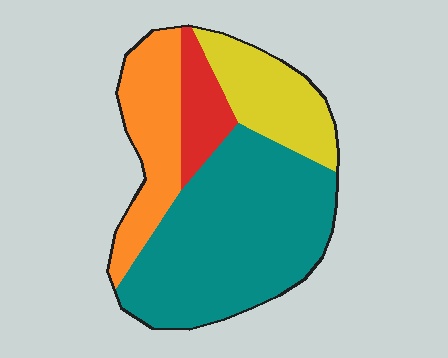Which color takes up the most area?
Teal, at roughly 50%.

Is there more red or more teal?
Teal.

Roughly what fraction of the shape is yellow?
Yellow takes up about one sixth (1/6) of the shape.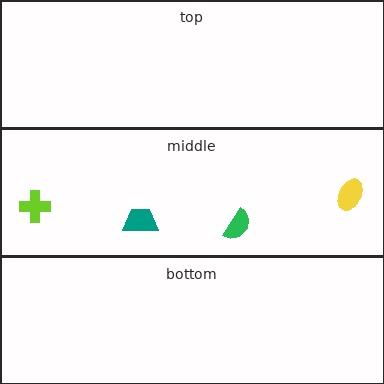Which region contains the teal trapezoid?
The middle region.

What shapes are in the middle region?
The yellow ellipse, the teal trapezoid, the lime cross, the green semicircle.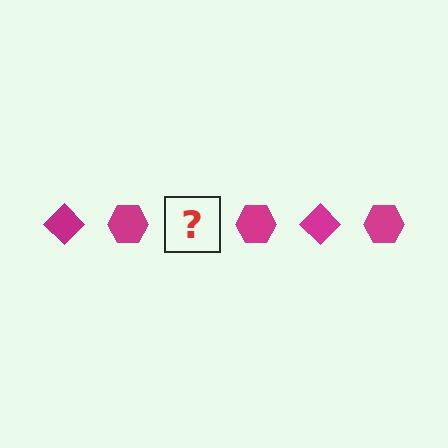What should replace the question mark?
The question mark should be replaced with a magenta diamond.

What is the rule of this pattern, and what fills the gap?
The rule is that the pattern cycles through diamond, hexagon shapes in magenta. The gap should be filled with a magenta diamond.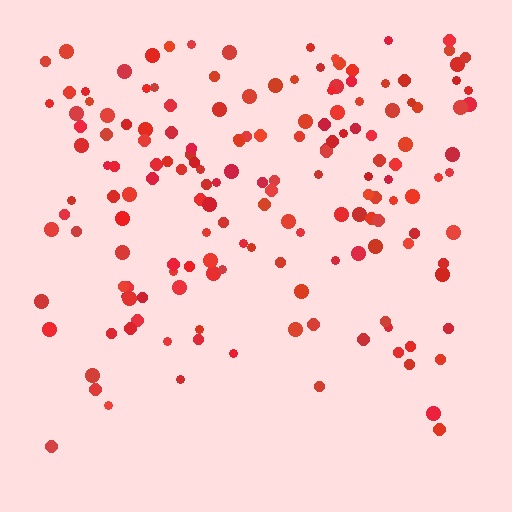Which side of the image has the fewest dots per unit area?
The bottom.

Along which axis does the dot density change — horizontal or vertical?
Vertical.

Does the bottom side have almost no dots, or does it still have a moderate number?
Still a moderate number, just noticeably fewer than the top.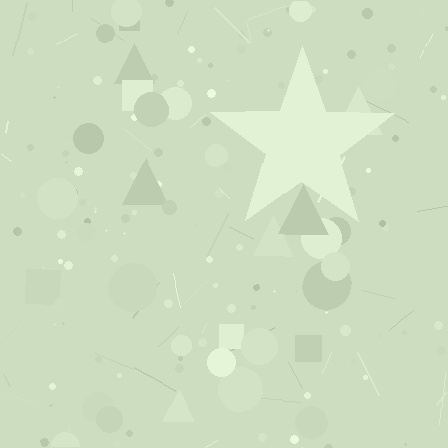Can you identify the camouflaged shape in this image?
The camouflaged shape is a star.